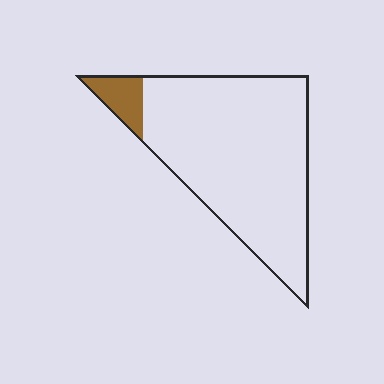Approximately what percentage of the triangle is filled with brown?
Approximately 10%.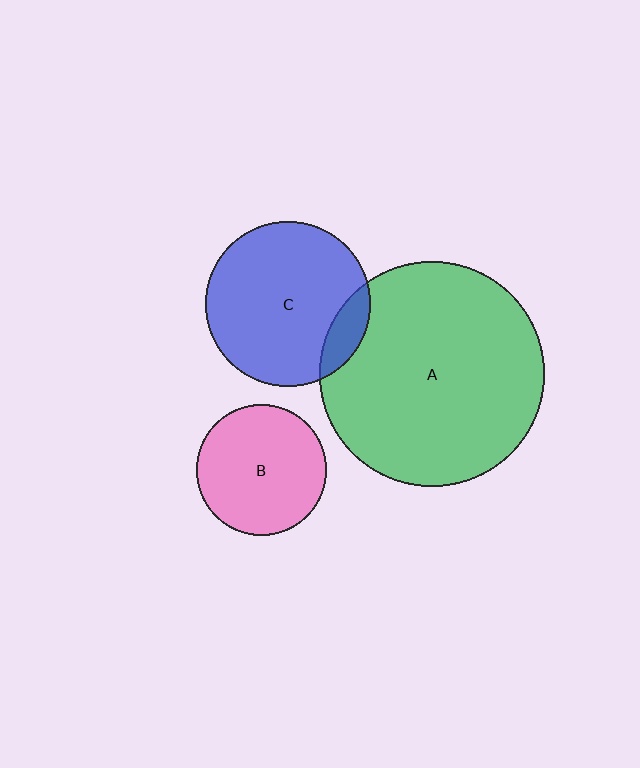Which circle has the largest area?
Circle A (green).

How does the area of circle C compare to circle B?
Approximately 1.6 times.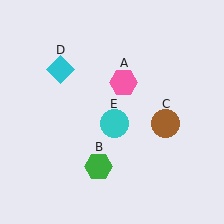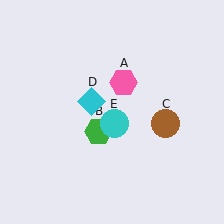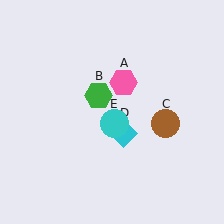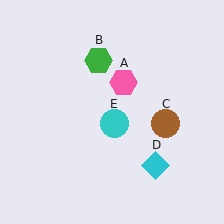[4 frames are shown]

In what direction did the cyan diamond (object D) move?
The cyan diamond (object D) moved down and to the right.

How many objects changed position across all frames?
2 objects changed position: green hexagon (object B), cyan diamond (object D).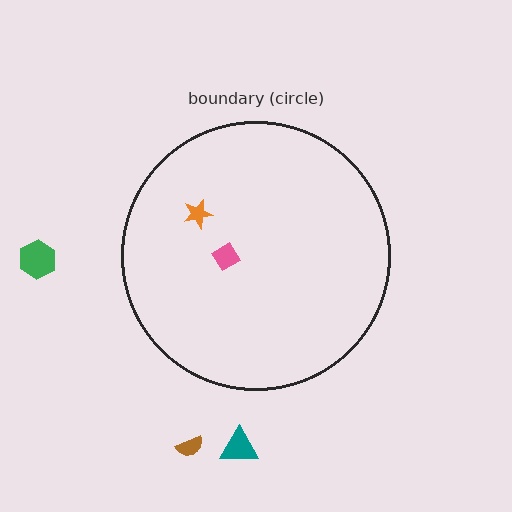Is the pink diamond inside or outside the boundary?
Inside.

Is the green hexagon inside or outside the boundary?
Outside.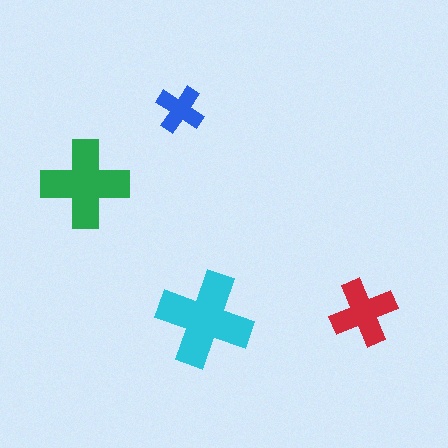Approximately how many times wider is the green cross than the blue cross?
About 2 times wider.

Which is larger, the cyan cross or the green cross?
The cyan one.